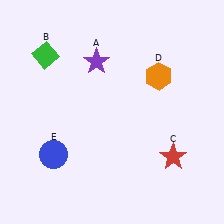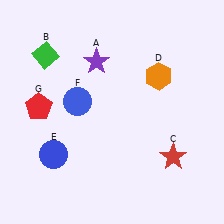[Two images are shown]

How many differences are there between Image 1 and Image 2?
There are 2 differences between the two images.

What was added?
A blue circle (F), a red pentagon (G) were added in Image 2.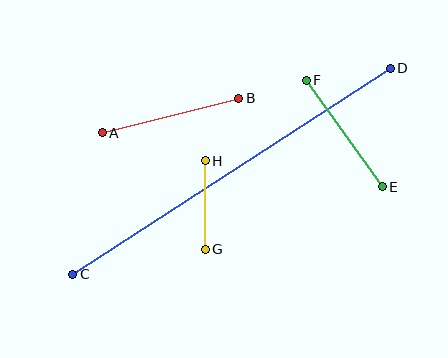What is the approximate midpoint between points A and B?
The midpoint is at approximately (171, 115) pixels.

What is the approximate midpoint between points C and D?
The midpoint is at approximately (232, 171) pixels.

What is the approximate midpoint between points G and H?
The midpoint is at approximately (205, 205) pixels.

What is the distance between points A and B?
The distance is approximately 141 pixels.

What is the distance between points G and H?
The distance is approximately 89 pixels.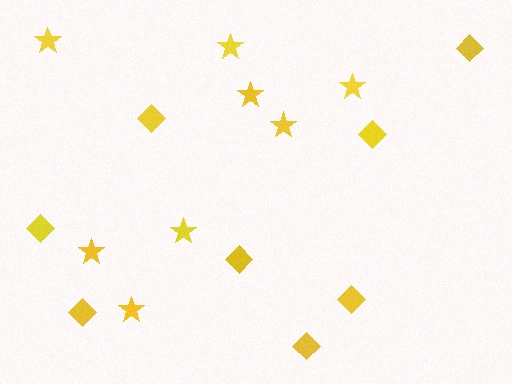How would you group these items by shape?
There are 2 groups: one group of stars (8) and one group of diamonds (8).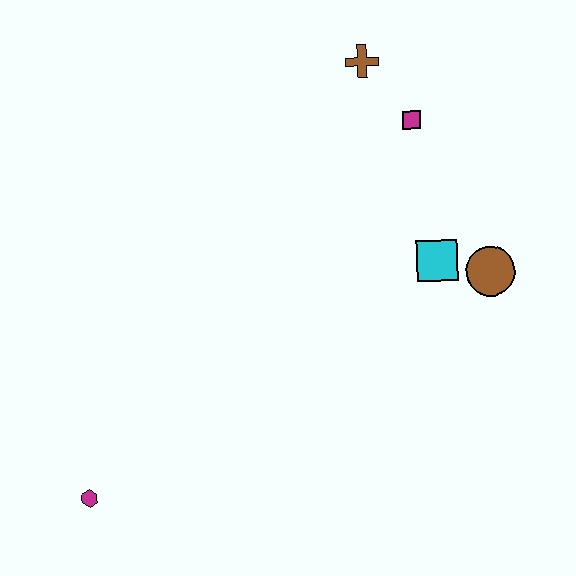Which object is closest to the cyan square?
The brown circle is closest to the cyan square.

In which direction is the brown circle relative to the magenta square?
The brown circle is below the magenta square.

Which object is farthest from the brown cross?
The magenta hexagon is farthest from the brown cross.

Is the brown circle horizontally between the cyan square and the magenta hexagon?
No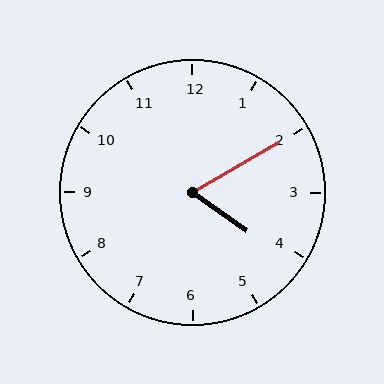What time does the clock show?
4:10.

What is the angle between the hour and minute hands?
Approximately 65 degrees.